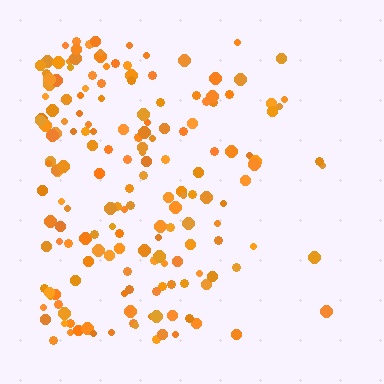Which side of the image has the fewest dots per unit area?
The right.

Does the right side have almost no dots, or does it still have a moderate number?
Still a moderate number, just noticeably fewer than the left.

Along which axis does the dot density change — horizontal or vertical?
Horizontal.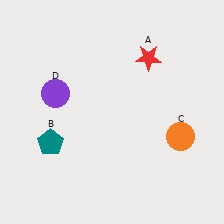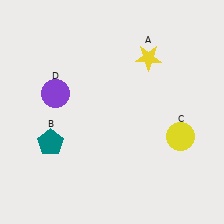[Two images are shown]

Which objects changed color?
A changed from red to yellow. C changed from orange to yellow.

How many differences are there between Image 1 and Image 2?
There are 2 differences between the two images.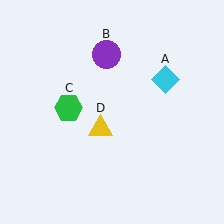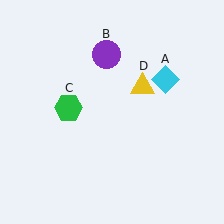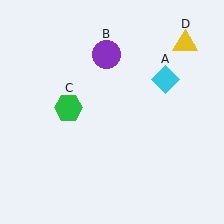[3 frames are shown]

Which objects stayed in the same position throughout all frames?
Cyan diamond (object A) and purple circle (object B) and green hexagon (object C) remained stationary.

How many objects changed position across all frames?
1 object changed position: yellow triangle (object D).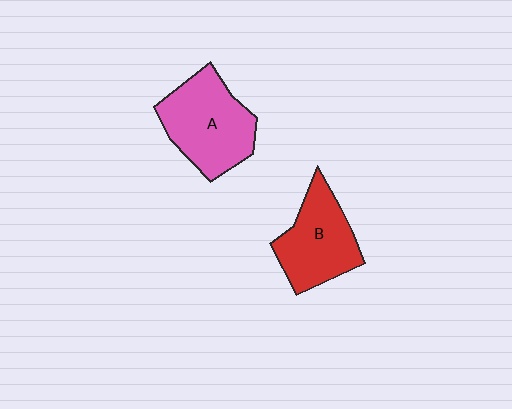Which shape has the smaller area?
Shape B (red).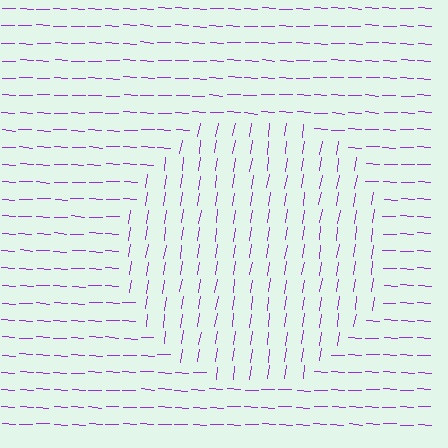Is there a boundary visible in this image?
Yes, there is a texture boundary formed by a change in line orientation.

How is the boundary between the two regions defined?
The boundary is defined purely by a change in line orientation (approximately 84 degrees difference). All lines are the same color and thickness.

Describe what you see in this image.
The image is filled with small purple line segments. A circle region in the image has lines oriented differently from the surrounding lines, creating a visible texture boundary.